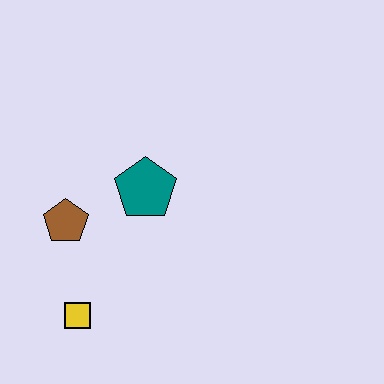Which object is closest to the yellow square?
The brown pentagon is closest to the yellow square.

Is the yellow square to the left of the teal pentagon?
Yes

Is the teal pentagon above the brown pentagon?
Yes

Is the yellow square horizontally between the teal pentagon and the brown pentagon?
Yes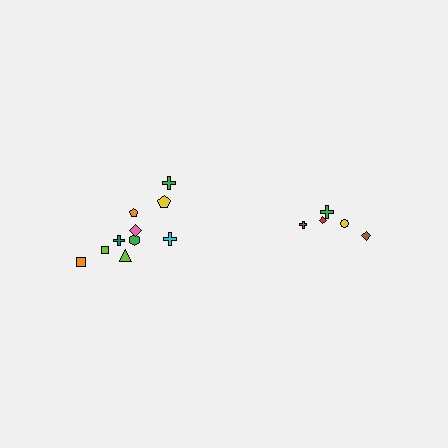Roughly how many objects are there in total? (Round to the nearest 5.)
Roughly 15 objects in total.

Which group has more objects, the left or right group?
The left group.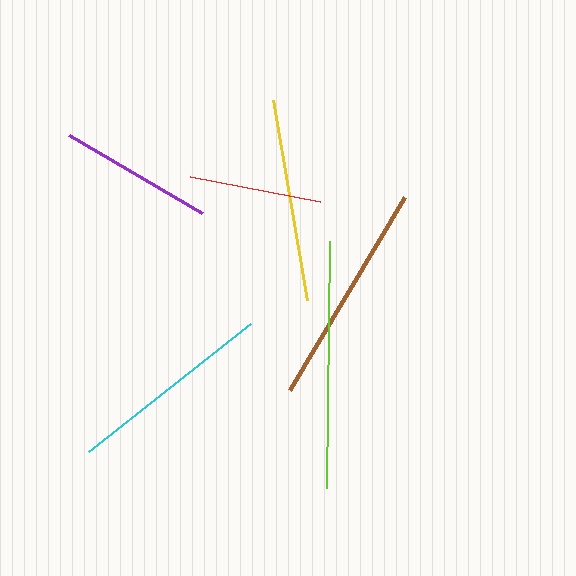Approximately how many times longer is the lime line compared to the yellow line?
The lime line is approximately 1.2 times the length of the yellow line.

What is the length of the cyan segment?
The cyan segment is approximately 207 pixels long.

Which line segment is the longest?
The lime line is the longest at approximately 247 pixels.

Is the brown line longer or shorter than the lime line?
The lime line is longer than the brown line.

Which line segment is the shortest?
The red line is the shortest at approximately 132 pixels.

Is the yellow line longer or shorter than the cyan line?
The cyan line is longer than the yellow line.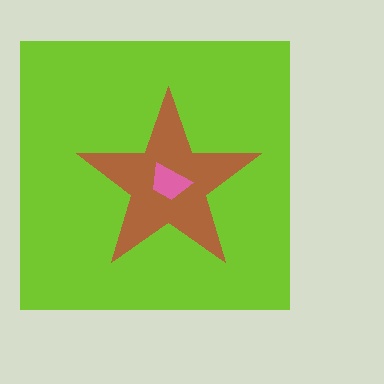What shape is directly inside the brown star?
The pink trapezoid.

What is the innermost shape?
The pink trapezoid.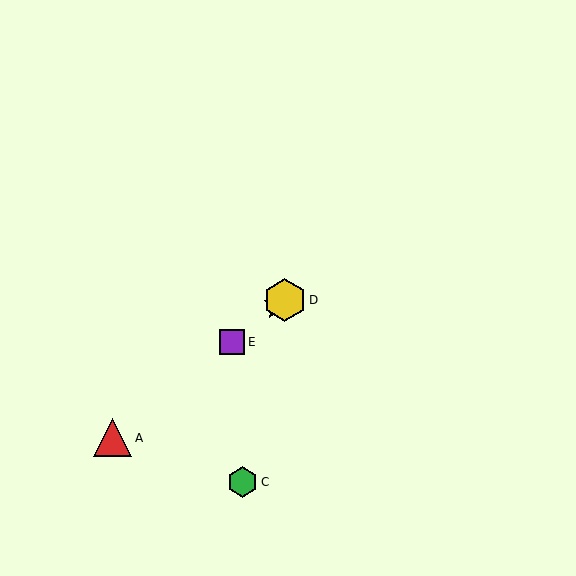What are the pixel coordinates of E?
Object E is at (232, 342).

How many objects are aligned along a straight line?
4 objects (A, B, D, E) are aligned along a straight line.